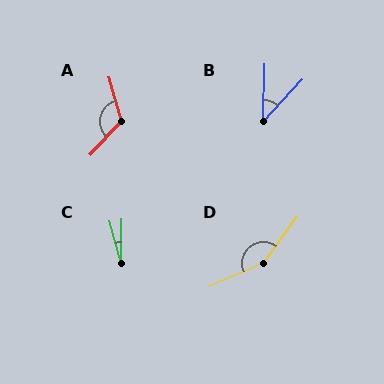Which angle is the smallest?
C, at approximately 15 degrees.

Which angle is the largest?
D, at approximately 150 degrees.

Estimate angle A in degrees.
Approximately 120 degrees.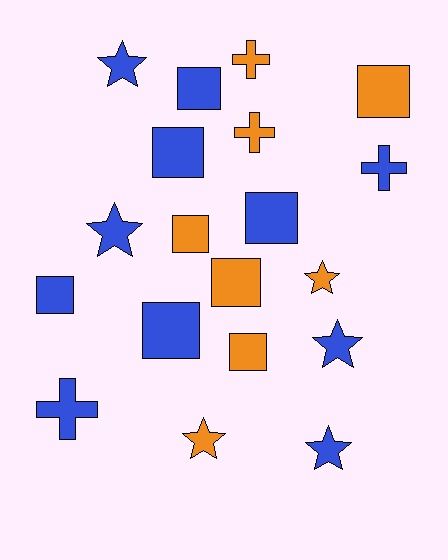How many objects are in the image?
There are 19 objects.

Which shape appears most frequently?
Square, with 9 objects.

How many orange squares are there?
There are 4 orange squares.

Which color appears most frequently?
Blue, with 11 objects.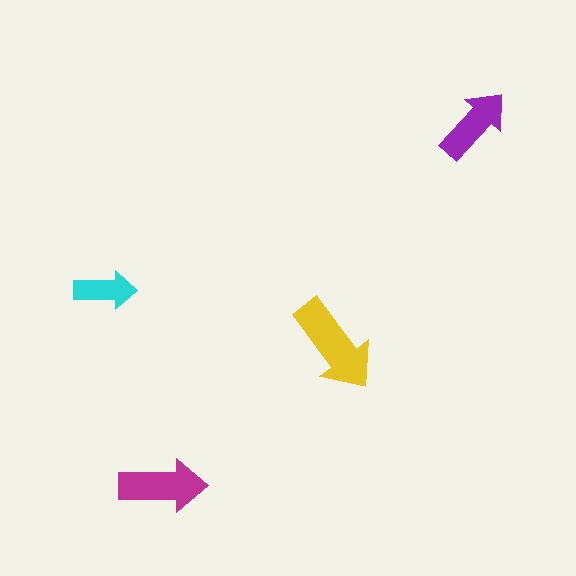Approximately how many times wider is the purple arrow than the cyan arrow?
About 1.5 times wider.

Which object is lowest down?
The magenta arrow is bottommost.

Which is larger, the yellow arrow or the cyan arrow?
The yellow one.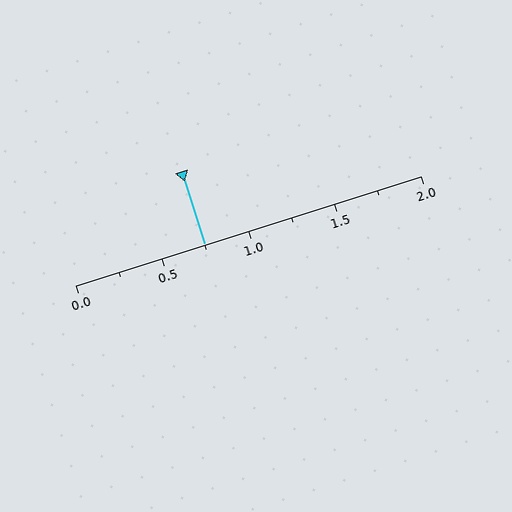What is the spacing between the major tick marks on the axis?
The major ticks are spaced 0.5 apart.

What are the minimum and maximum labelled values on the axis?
The axis runs from 0.0 to 2.0.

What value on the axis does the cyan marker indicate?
The marker indicates approximately 0.75.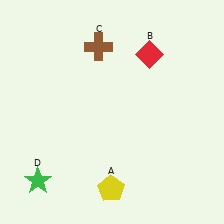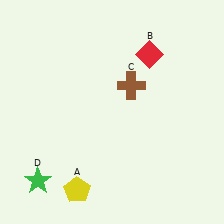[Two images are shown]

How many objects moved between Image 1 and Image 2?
2 objects moved between the two images.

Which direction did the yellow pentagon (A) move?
The yellow pentagon (A) moved left.